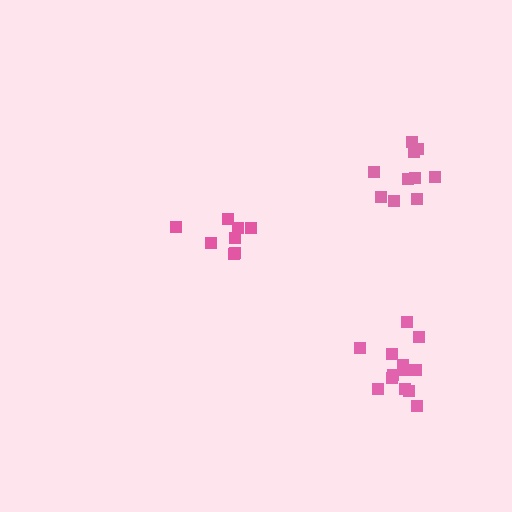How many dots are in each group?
Group 1: 8 dots, Group 2: 13 dots, Group 3: 10 dots (31 total).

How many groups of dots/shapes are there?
There are 3 groups.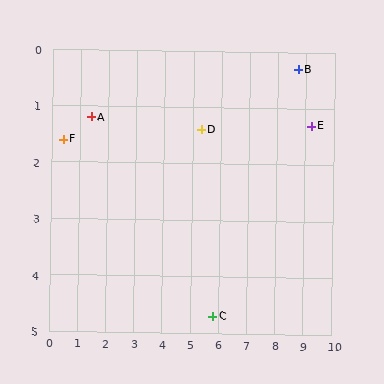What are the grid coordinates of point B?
Point B is at approximately (8.7, 0.3).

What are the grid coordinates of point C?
Point C is at approximately (5.8, 4.7).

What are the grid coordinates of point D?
Point D is at approximately (5.3, 1.4).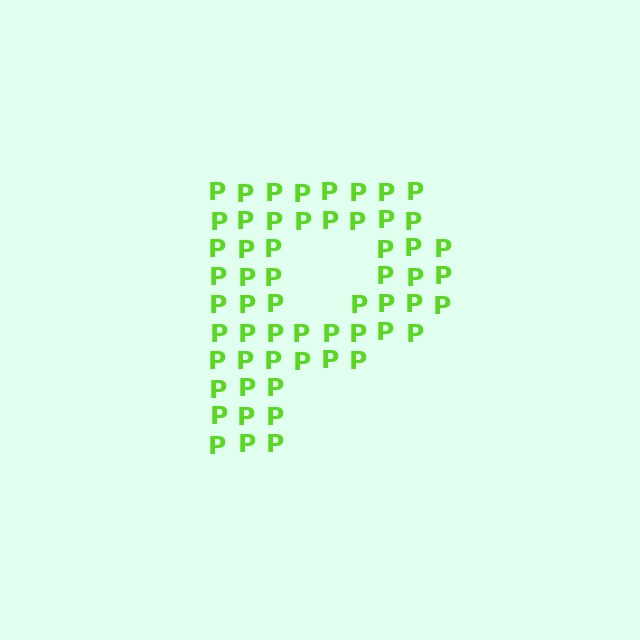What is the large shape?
The large shape is the letter P.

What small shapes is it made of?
It is made of small letter P's.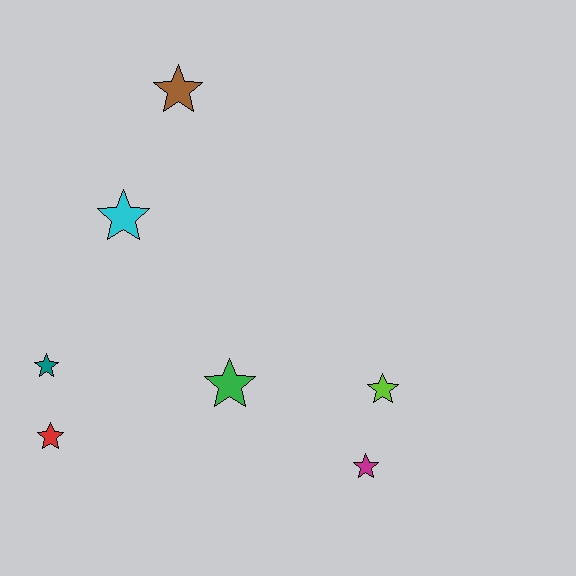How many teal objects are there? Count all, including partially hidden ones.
There is 1 teal object.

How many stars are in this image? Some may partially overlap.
There are 7 stars.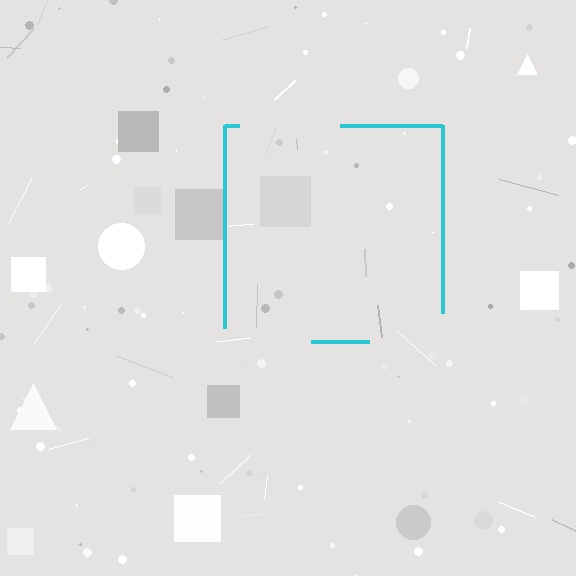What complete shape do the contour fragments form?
The contour fragments form a square.